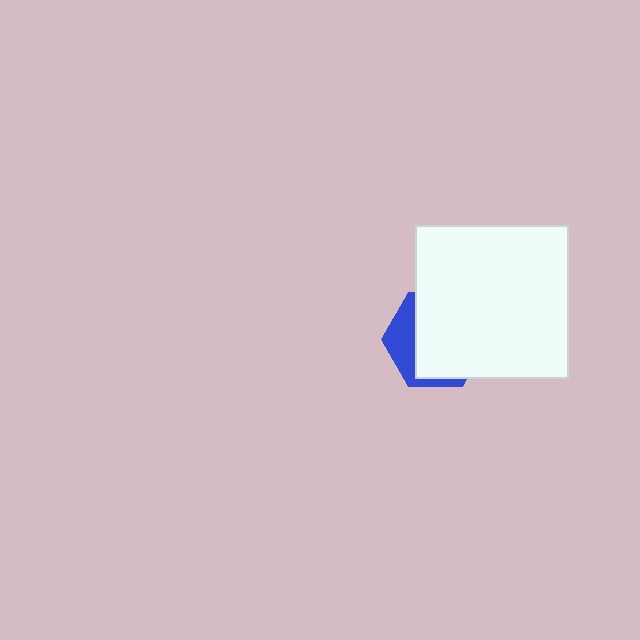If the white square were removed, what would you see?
You would see the complete blue hexagon.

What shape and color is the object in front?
The object in front is a white square.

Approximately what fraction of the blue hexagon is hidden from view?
Roughly 70% of the blue hexagon is hidden behind the white square.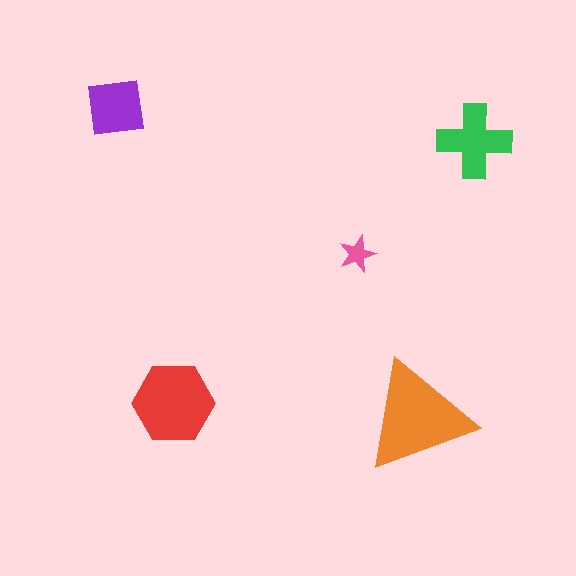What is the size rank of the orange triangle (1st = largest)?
1st.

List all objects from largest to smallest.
The orange triangle, the red hexagon, the green cross, the purple square, the pink star.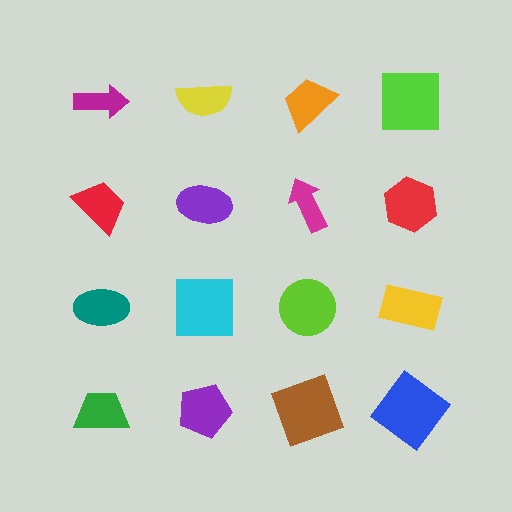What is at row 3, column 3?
A lime circle.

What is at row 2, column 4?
A red hexagon.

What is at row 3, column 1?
A teal ellipse.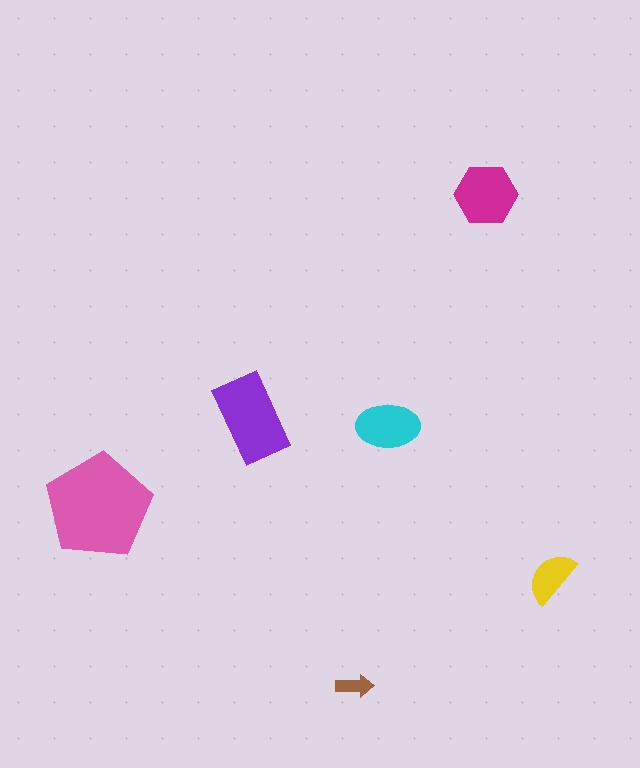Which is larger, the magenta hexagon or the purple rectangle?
The purple rectangle.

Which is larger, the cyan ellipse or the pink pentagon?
The pink pentagon.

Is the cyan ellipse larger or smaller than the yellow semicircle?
Larger.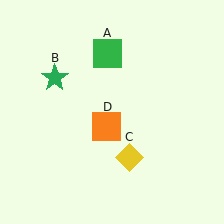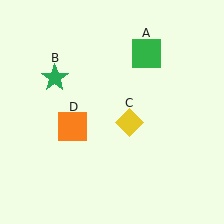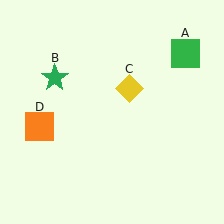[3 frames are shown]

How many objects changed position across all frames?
3 objects changed position: green square (object A), yellow diamond (object C), orange square (object D).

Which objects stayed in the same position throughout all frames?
Green star (object B) remained stationary.